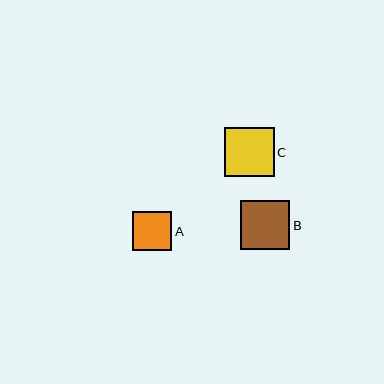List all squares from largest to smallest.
From largest to smallest: C, B, A.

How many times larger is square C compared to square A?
Square C is approximately 1.3 times the size of square A.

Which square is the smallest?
Square A is the smallest with a size of approximately 39 pixels.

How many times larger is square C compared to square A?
Square C is approximately 1.3 times the size of square A.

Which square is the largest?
Square C is the largest with a size of approximately 49 pixels.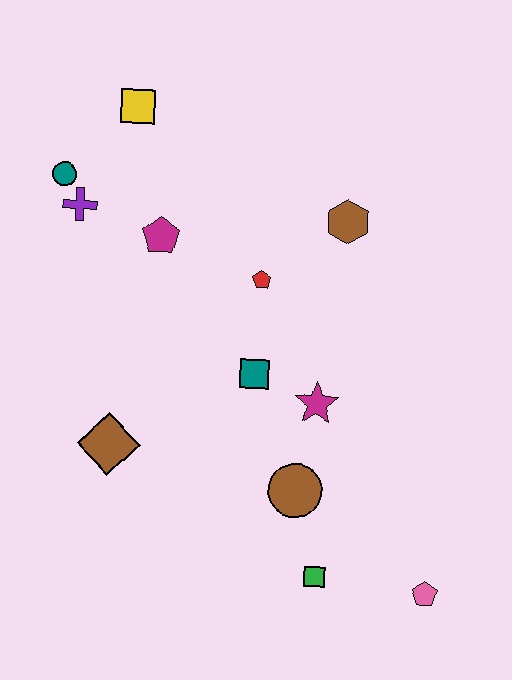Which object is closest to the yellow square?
The teal circle is closest to the yellow square.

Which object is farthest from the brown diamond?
The pink pentagon is farthest from the brown diamond.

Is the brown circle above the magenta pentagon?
No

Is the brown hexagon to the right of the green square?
Yes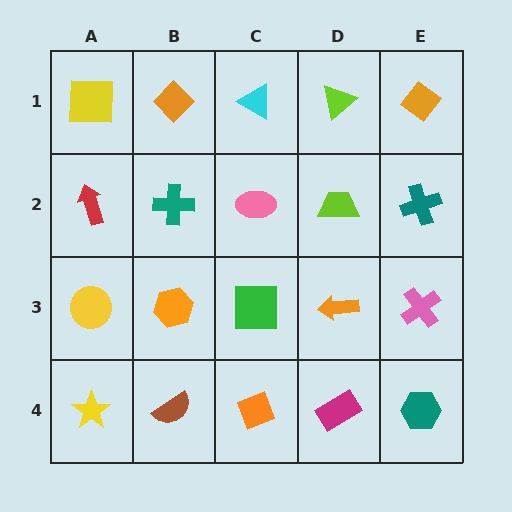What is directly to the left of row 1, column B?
A yellow square.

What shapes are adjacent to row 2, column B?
An orange diamond (row 1, column B), an orange hexagon (row 3, column B), a red arrow (row 2, column A), a pink ellipse (row 2, column C).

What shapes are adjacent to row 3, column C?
A pink ellipse (row 2, column C), an orange diamond (row 4, column C), an orange hexagon (row 3, column B), an orange arrow (row 3, column D).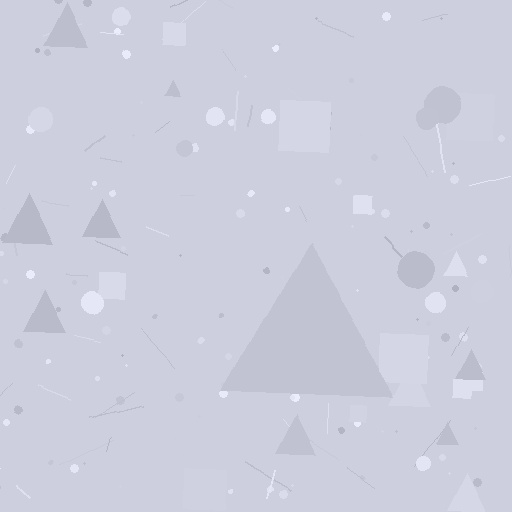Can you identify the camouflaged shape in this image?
The camouflaged shape is a triangle.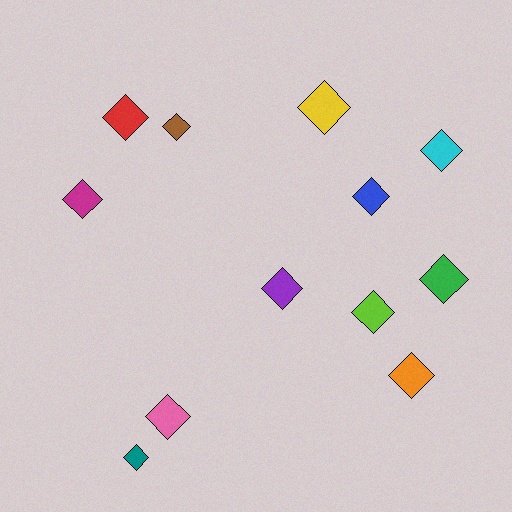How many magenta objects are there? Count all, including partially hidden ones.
There is 1 magenta object.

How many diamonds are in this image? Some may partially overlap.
There are 12 diamonds.